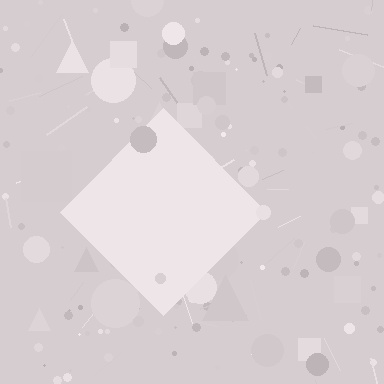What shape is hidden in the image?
A diamond is hidden in the image.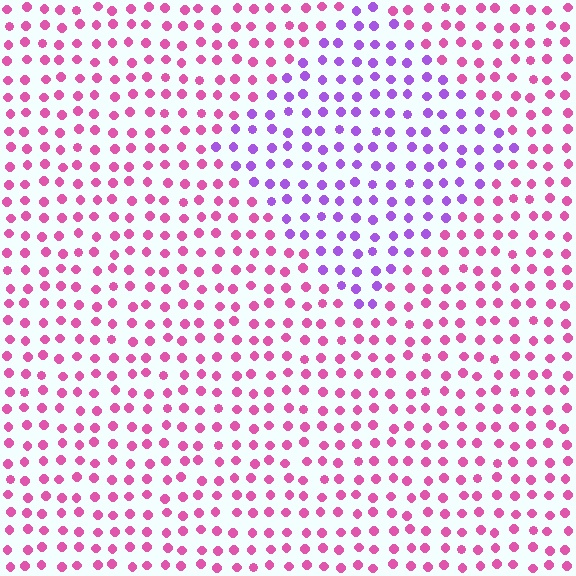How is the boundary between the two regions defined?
The boundary is defined purely by a slight shift in hue (about 48 degrees). Spacing, size, and orientation are identical on both sides.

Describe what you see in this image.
The image is filled with small pink elements in a uniform arrangement. A diamond-shaped region is visible where the elements are tinted to a slightly different hue, forming a subtle color boundary.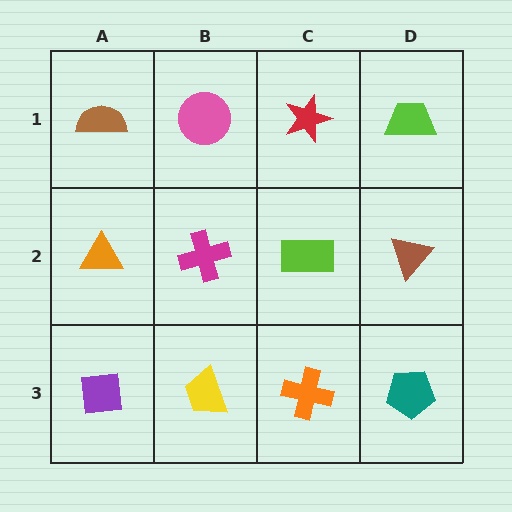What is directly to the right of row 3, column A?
A yellow trapezoid.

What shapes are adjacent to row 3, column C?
A lime rectangle (row 2, column C), a yellow trapezoid (row 3, column B), a teal pentagon (row 3, column D).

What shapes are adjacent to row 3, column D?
A brown triangle (row 2, column D), an orange cross (row 3, column C).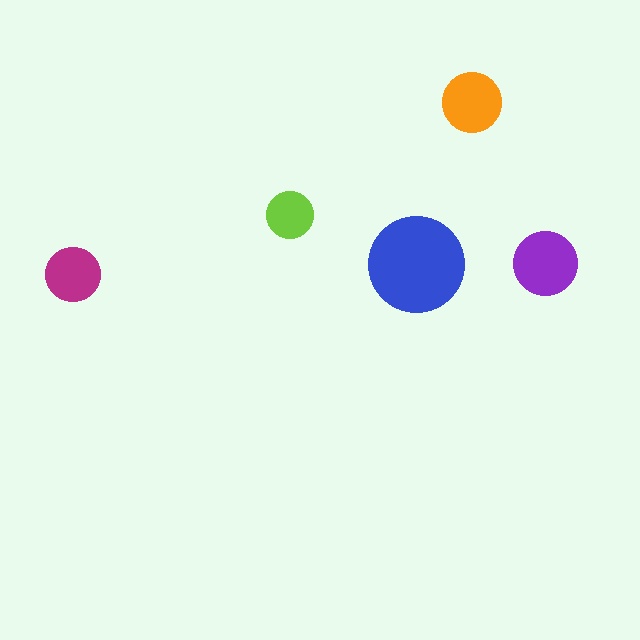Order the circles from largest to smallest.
the blue one, the purple one, the orange one, the magenta one, the lime one.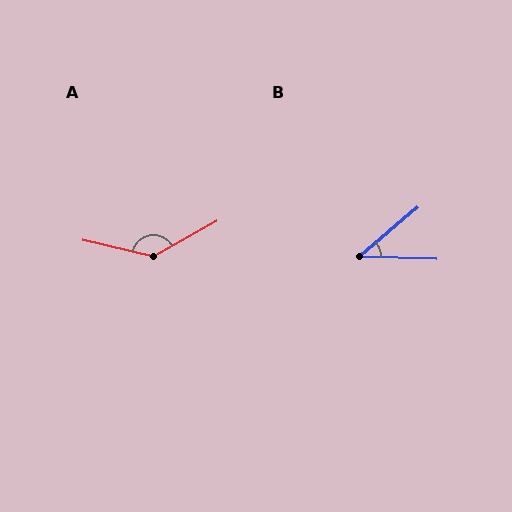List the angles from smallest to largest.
B (42°), A (138°).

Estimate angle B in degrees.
Approximately 42 degrees.